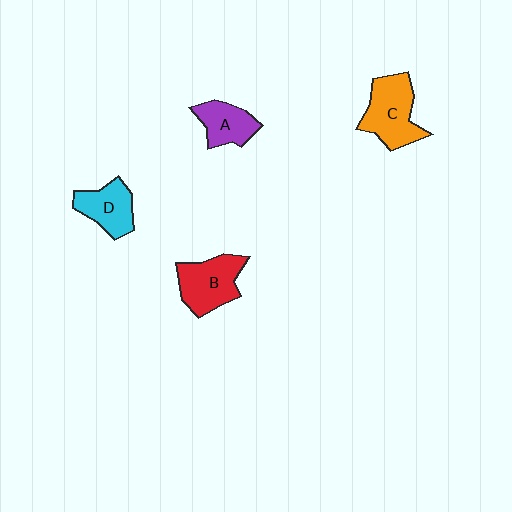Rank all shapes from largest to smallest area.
From largest to smallest: C (orange), B (red), D (cyan), A (purple).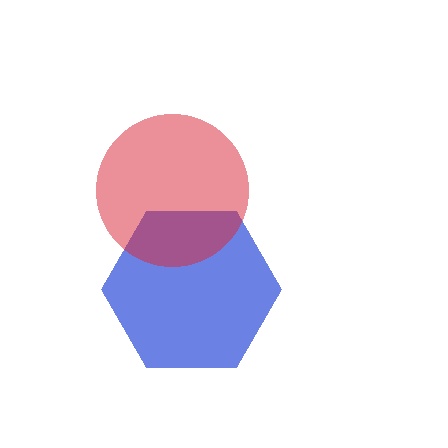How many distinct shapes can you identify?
There are 2 distinct shapes: a blue hexagon, a red circle.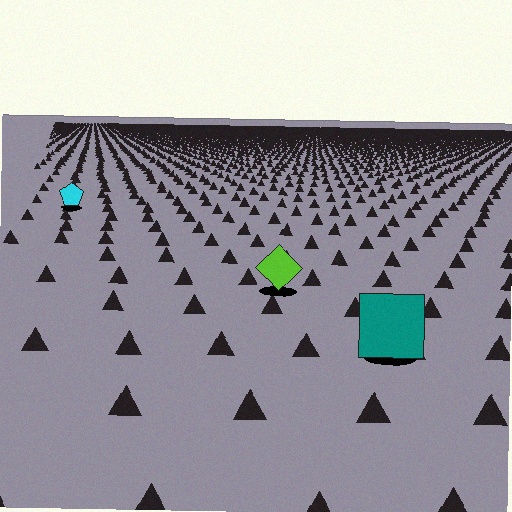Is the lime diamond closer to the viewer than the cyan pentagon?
Yes. The lime diamond is closer — you can tell from the texture gradient: the ground texture is coarser near it.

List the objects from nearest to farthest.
From nearest to farthest: the teal square, the lime diamond, the cyan pentagon.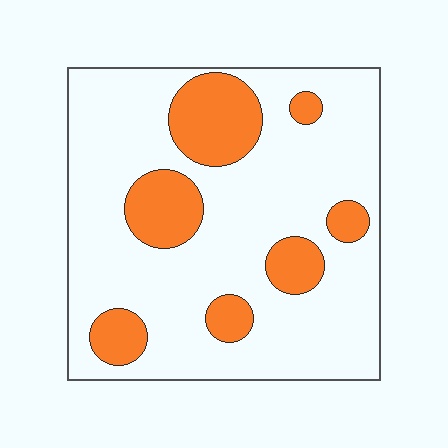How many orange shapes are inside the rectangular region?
7.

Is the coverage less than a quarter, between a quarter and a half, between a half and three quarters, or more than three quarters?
Less than a quarter.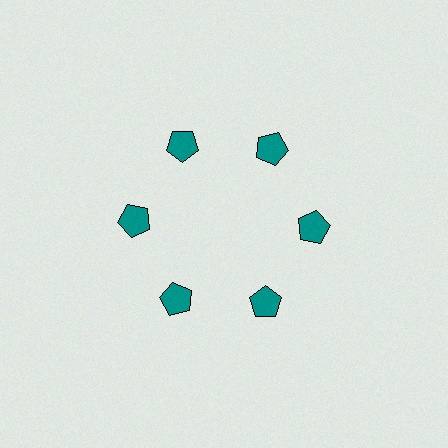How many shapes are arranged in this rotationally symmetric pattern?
There are 6 shapes, arranged in 6 groups of 1.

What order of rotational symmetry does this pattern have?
This pattern has 6-fold rotational symmetry.